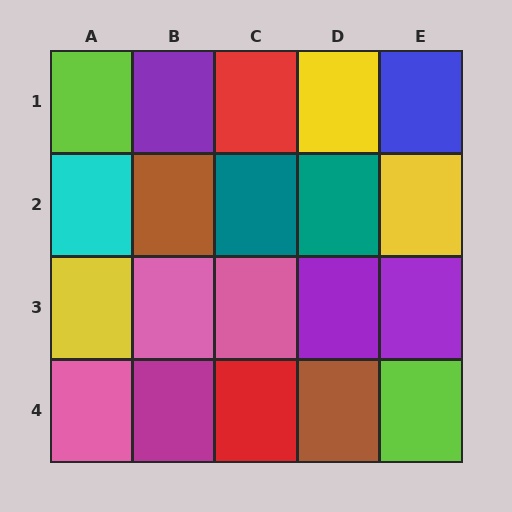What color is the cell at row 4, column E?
Lime.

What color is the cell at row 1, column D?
Yellow.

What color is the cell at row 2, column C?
Teal.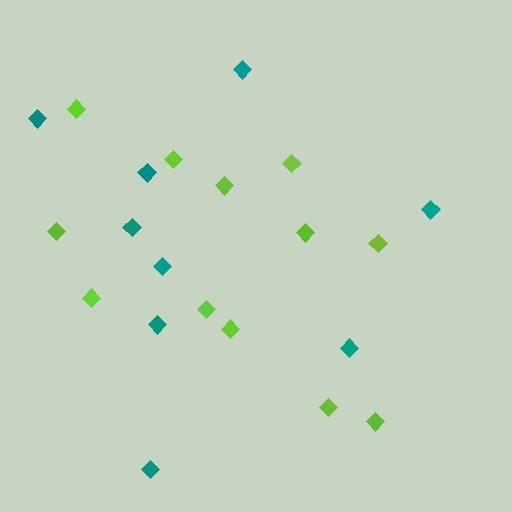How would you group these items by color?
There are 2 groups: one group of teal diamonds (9) and one group of lime diamonds (12).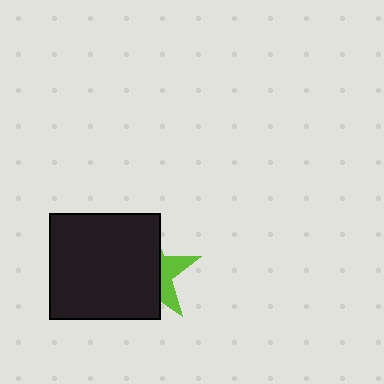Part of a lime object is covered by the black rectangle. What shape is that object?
It is a star.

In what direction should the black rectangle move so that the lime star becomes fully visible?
The black rectangle should move left. That is the shortest direction to clear the overlap and leave the lime star fully visible.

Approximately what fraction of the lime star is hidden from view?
Roughly 69% of the lime star is hidden behind the black rectangle.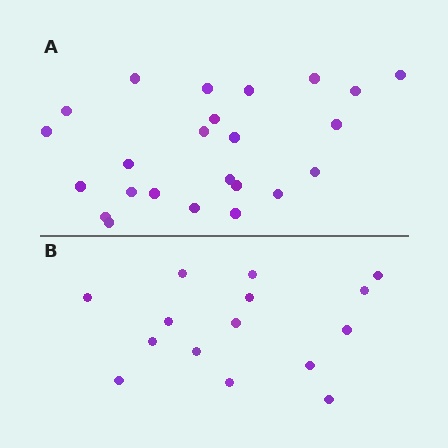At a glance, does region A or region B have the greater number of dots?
Region A (the top region) has more dots.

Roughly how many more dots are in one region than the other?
Region A has roughly 8 or so more dots than region B.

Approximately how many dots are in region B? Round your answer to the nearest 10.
About 20 dots. (The exact count is 15, which rounds to 20.)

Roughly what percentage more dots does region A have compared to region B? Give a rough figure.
About 60% more.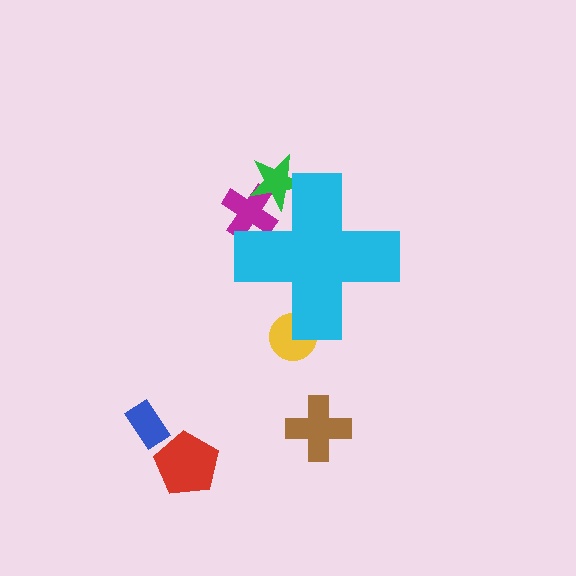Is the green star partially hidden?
Yes, the green star is partially hidden behind the cyan cross.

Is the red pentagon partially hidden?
No, the red pentagon is fully visible.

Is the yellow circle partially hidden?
Yes, the yellow circle is partially hidden behind the cyan cross.